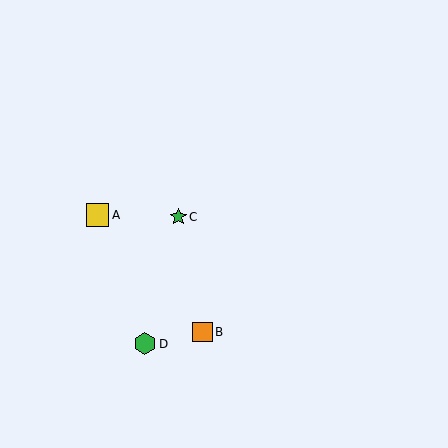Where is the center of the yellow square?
The center of the yellow square is at (97, 215).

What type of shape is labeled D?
Shape D is a green hexagon.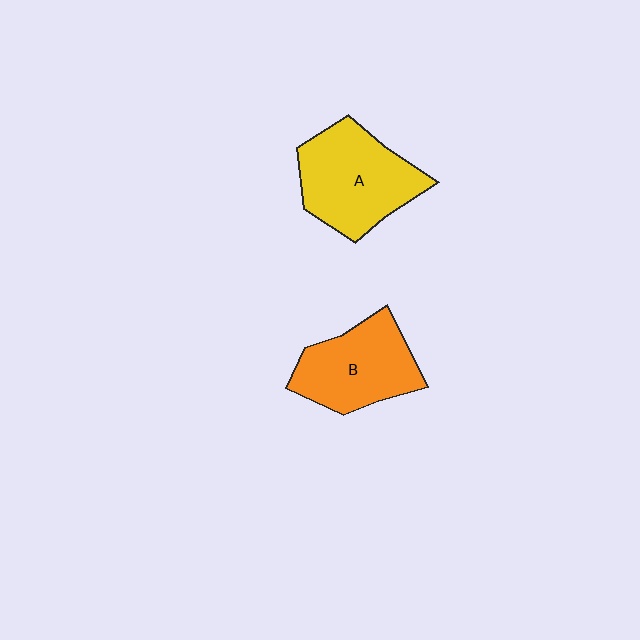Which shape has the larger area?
Shape A (yellow).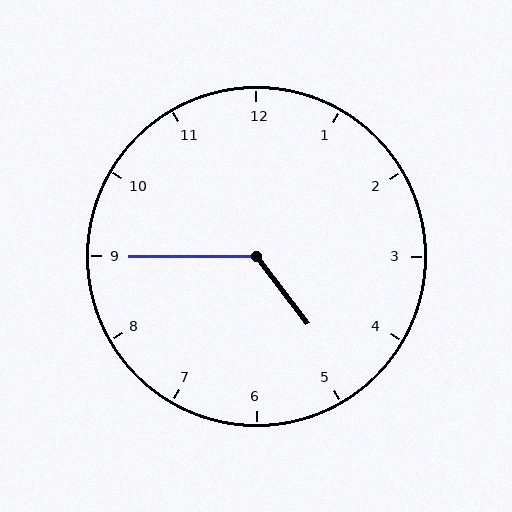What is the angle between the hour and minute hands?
Approximately 128 degrees.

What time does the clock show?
4:45.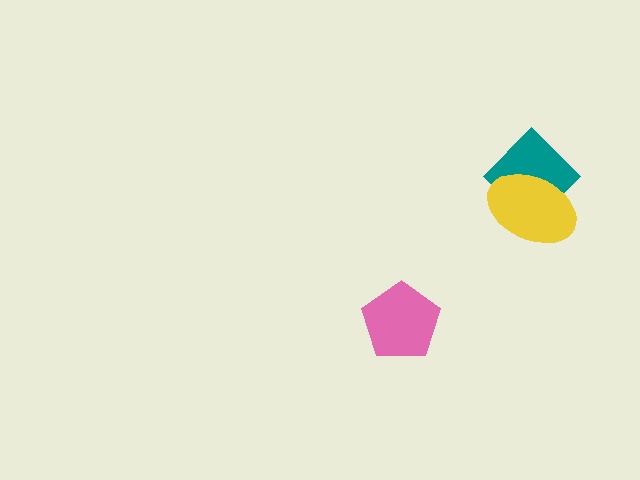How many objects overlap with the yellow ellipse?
1 object overlaps with the yellow ellipse.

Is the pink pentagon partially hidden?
No, no other shape covers it.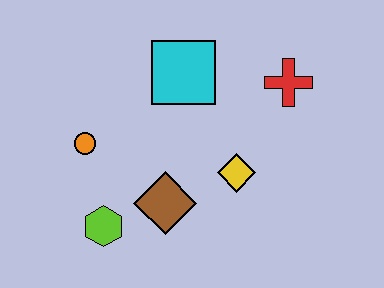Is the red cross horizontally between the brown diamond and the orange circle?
No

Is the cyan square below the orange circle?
No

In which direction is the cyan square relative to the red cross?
The cyan square is to the left of the red cross.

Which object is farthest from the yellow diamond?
The orange circle is farthest from the yellow diamond.